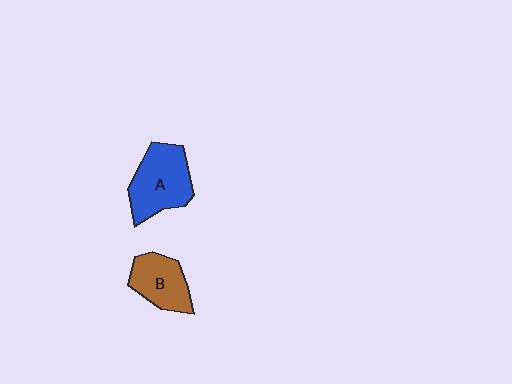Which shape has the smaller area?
Shape B (brown).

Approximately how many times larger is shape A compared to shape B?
Approximately 1.3 times.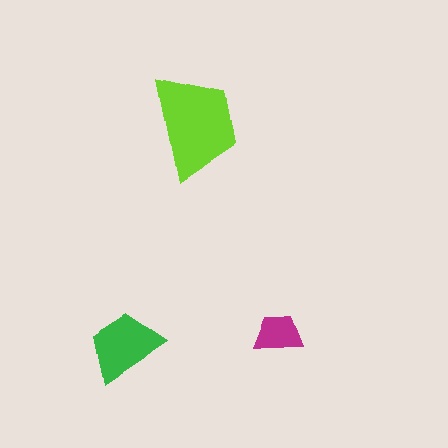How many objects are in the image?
There are 3 objects in the image.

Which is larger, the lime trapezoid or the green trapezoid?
The lime one.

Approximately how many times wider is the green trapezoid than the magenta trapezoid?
About 1.5 times wider.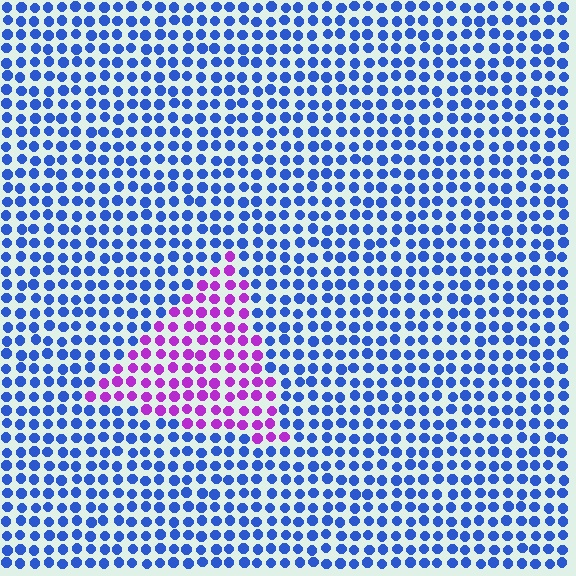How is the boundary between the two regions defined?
The boundary is defined purely by a slight shift in hue (about 67 degrees). Spacing, size, and orientation are identical on both sides.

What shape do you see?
I see a triangle.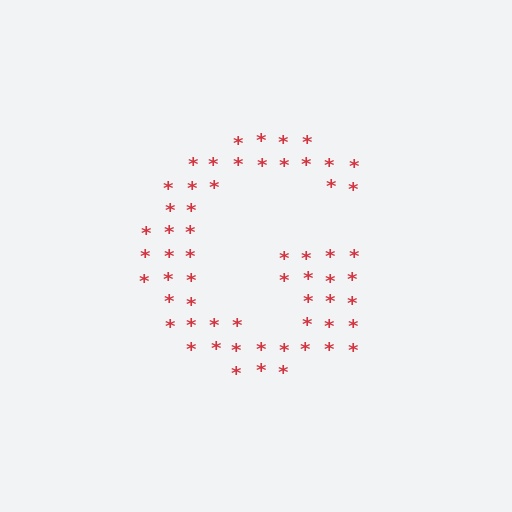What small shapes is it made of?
It is made of small asterisks.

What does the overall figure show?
The overall figure shows the letter G.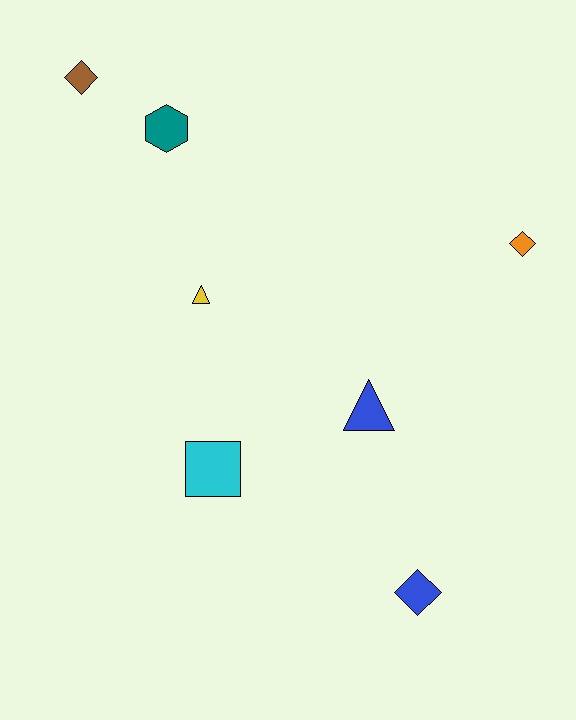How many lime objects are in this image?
There are no lime objects.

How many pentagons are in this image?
There are no pentagons.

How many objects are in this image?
There are 7 objects.